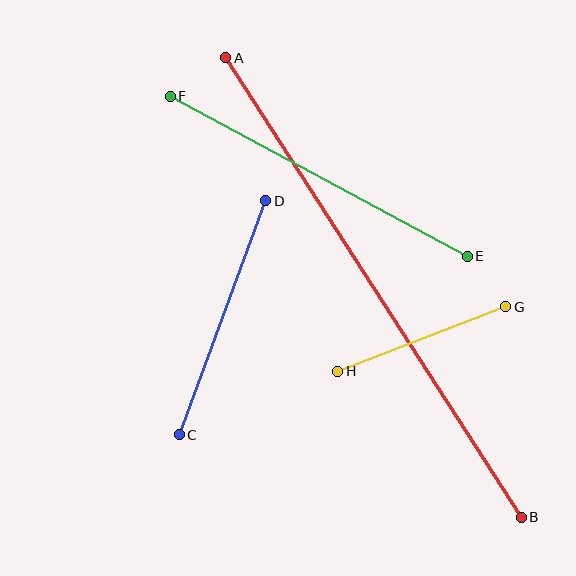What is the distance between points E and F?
The distance is approximately 337 pixels.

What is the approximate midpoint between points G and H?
The midpoint is at approximately (422, 339) pixels.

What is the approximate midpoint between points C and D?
The midpoint is at approximately (222, 318) pixels.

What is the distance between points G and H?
The distance is approximately 180 pixels.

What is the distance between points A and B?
The distance is approximately 547 pixels.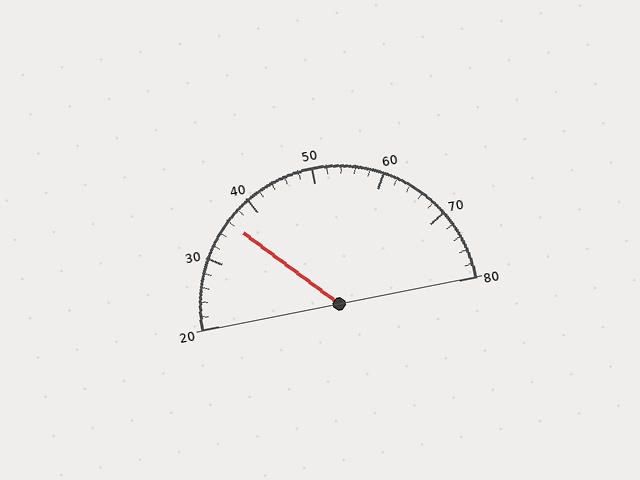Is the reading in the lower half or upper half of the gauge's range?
The reading is in the lower half of the range (20 to 80).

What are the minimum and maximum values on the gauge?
The gauge ranges from 20 to 80.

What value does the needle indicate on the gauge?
The needle indicates approximately 36.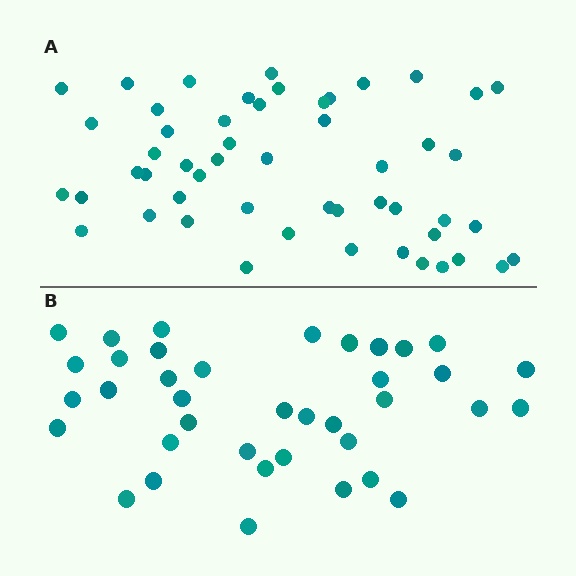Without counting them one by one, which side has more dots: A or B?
Region A (the top region) has more dots.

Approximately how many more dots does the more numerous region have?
Region A has approximately 15 more dots than region B.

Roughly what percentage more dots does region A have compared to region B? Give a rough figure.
About 35% more.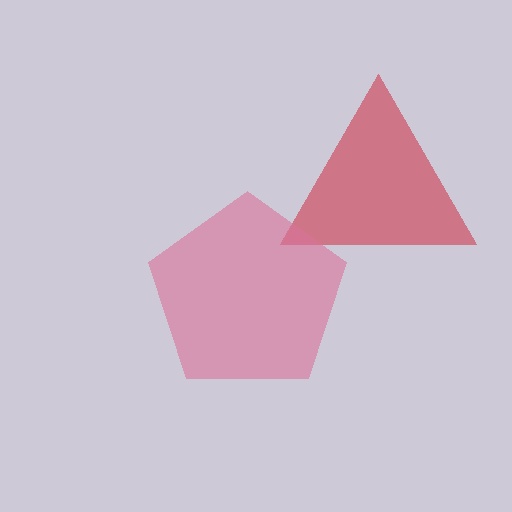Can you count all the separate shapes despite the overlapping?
Yes, there are 2 separate shapes.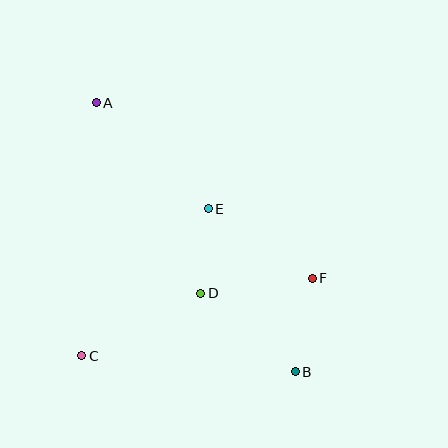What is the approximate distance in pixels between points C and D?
The distance between C and D is approximately 134 pixels.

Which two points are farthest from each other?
Points A and B are farthest from each other.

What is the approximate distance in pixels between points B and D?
The distance between B and D is approximately 123 pixels.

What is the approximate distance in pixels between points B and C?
The distance between B and C is approximately 214 pixels.